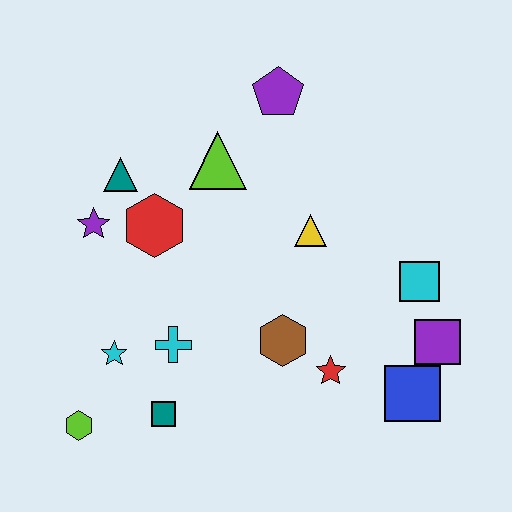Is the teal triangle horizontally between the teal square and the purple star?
Yes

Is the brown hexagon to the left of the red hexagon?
No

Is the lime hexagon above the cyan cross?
No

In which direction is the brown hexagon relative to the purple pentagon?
The brown hexagon is below the purple pentagon.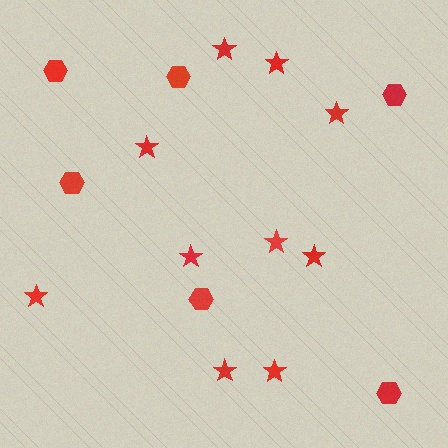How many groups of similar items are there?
There are 2 groups: one group of stars (10) and one group of hexagons (6).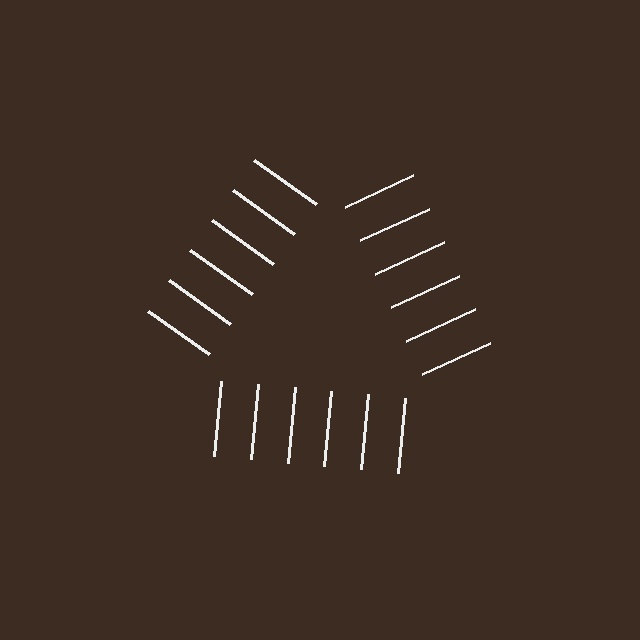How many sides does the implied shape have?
3 sides — the line-ends trace a triangle.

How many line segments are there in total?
18 — 6 along each of the 3 edges.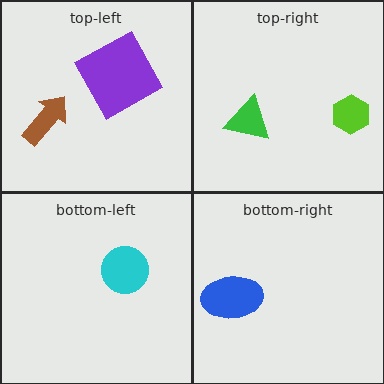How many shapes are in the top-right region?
2.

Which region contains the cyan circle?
The bottom-left region.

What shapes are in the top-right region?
The lime hexagon, the green triangle.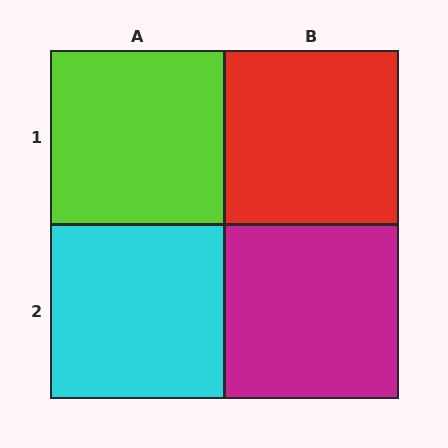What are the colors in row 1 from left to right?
Lime, red.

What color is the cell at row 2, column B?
Magenta.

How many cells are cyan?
1 cell is cyan.